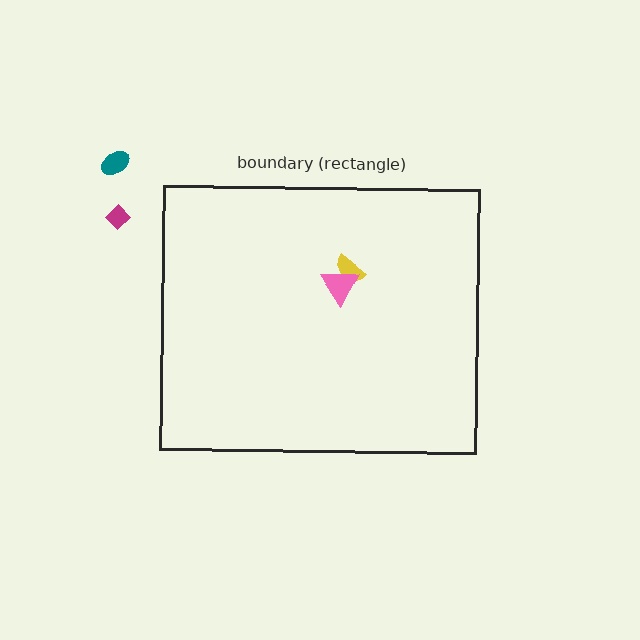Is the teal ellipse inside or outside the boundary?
Outside.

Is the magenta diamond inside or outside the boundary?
Outside.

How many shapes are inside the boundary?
2 inside, 2 outside.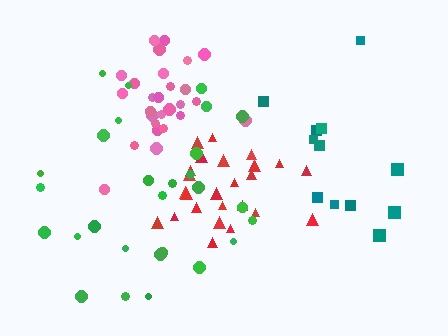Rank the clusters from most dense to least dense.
pink, red, green, teal.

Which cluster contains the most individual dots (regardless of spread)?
Green (28).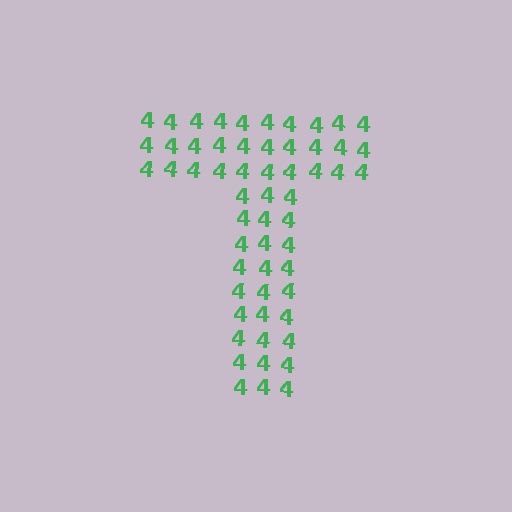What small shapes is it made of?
It is made of small digit 4's.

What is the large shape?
The large shape is the letter T.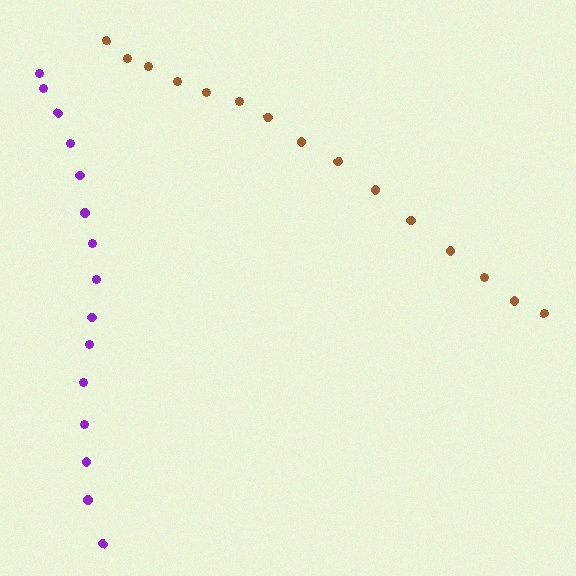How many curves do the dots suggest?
There are 2 distinct paths.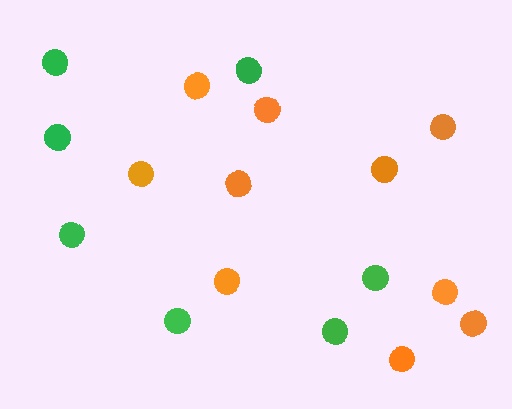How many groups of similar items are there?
There are 2 groups: one group of green circles (7) and one group of orange circles (10).